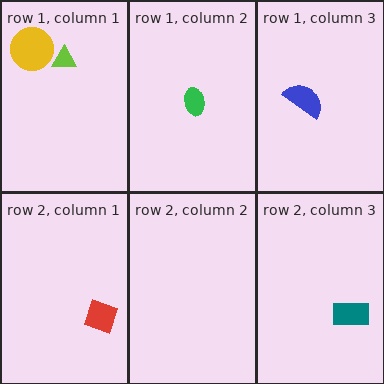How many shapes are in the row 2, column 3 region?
1.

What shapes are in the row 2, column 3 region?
The teal rectangle.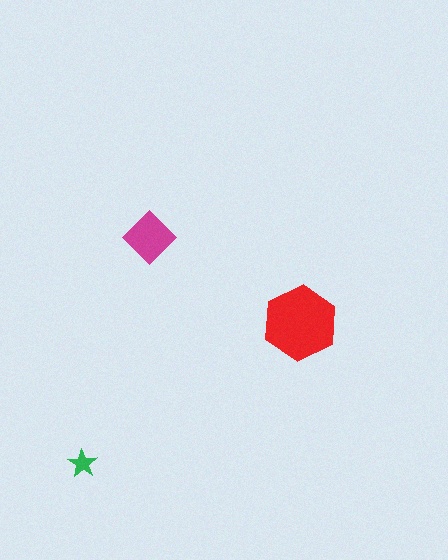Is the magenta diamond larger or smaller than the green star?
Larger.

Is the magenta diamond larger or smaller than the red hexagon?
Smaller.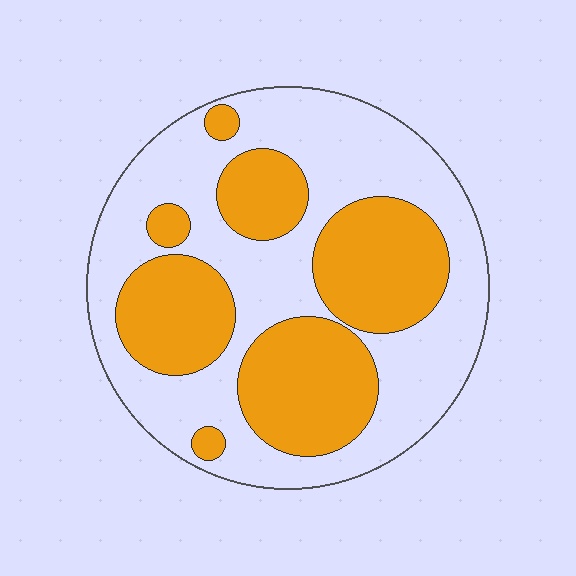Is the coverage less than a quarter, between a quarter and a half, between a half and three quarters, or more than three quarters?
Between a quarter and a half.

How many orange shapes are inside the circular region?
7.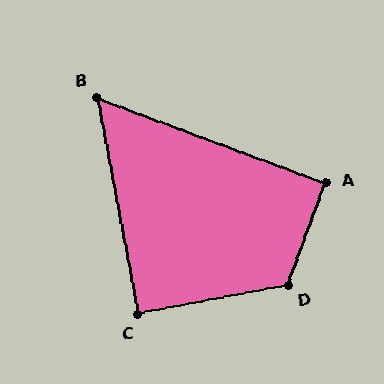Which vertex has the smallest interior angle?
B, at approximately 59 degrees.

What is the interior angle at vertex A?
Approximately 90 degrees (approximately right).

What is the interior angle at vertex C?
Approximately 90 degrees (approximately right).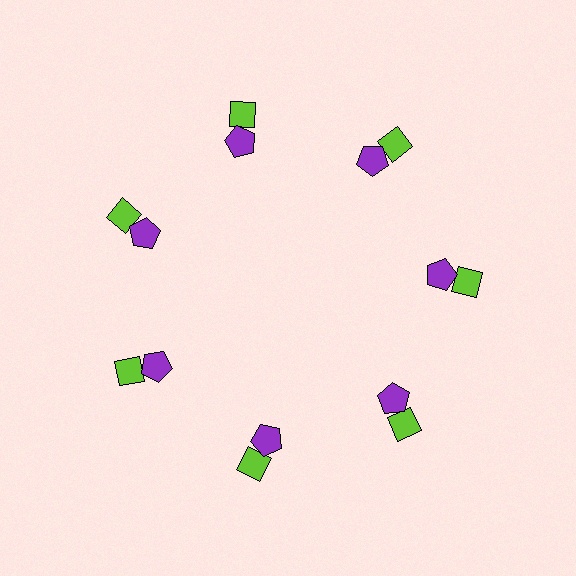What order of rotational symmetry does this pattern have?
This pattern has 7-fold rotational symmetry.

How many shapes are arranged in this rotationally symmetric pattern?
There are 14 shapes, arranged in 7 groups of 2.